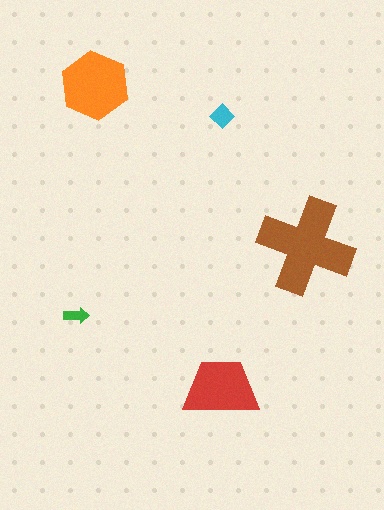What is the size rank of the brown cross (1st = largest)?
1st.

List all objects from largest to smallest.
The brown cross, the orange hexagon, the red trapezoid, the cyan diamond, the green arrow.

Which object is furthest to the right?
The brown cross is rightmost.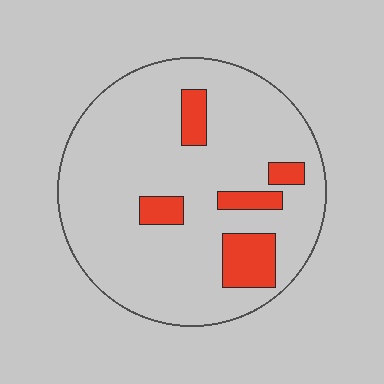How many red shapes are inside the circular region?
5.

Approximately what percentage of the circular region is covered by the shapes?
Approximately 15%.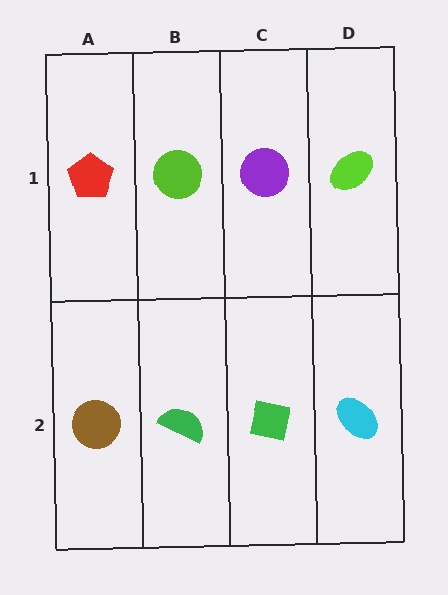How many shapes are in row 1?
4 shapes.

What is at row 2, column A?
A brown circle.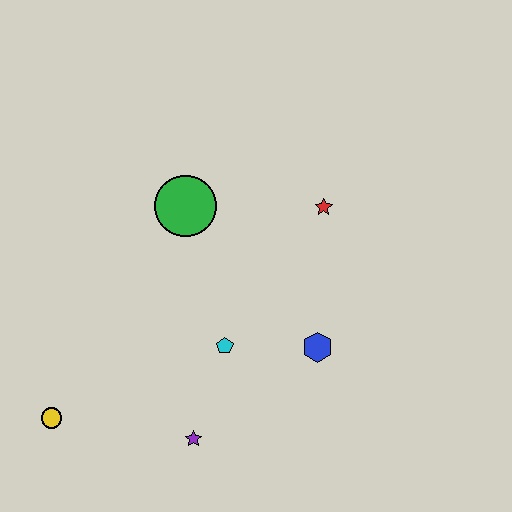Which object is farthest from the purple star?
The red star is farthest from the purple star.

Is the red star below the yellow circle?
No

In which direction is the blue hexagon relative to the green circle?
The blue hexagon is below the green circle.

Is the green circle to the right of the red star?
No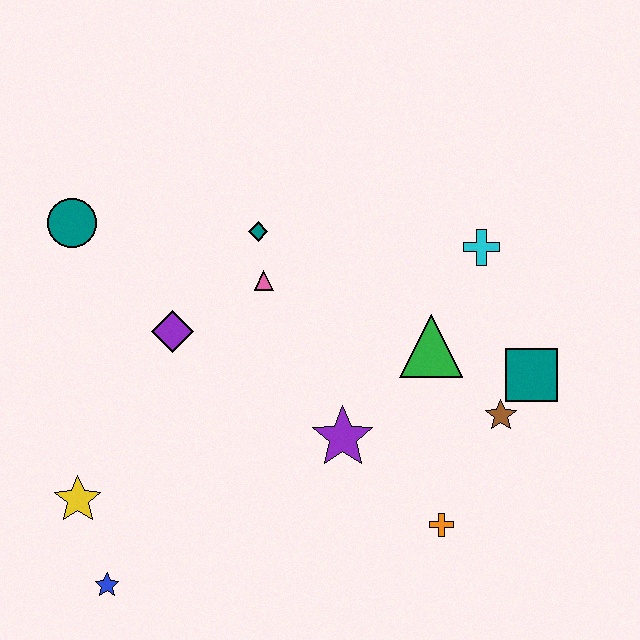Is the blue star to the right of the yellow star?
Yes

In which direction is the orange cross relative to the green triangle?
The orange cross is below the green triangle.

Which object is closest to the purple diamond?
The pink triangle is closest to the purple diamond.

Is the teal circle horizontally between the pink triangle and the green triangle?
No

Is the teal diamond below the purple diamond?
No